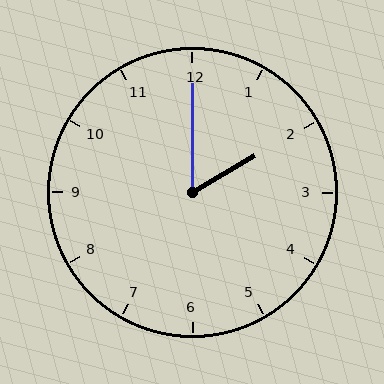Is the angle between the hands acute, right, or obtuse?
It is acute.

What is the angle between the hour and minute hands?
Approximately 60 degrees.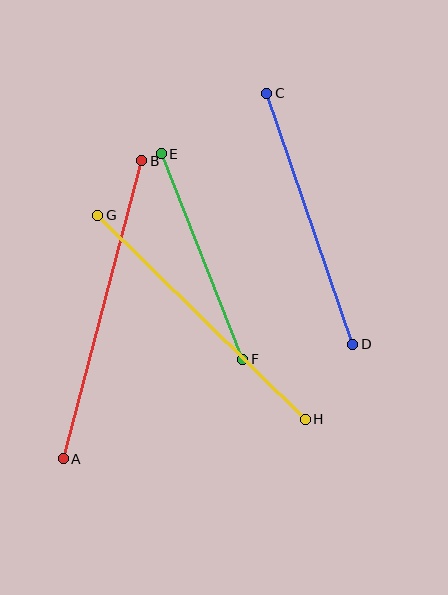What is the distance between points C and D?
The distance is approximately 266 pixels.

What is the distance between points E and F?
The distance is approximately 221 pixels.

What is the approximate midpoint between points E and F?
The midpoint is at approximately (202, 257) pixels.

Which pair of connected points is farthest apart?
Points A and B are farthest apart.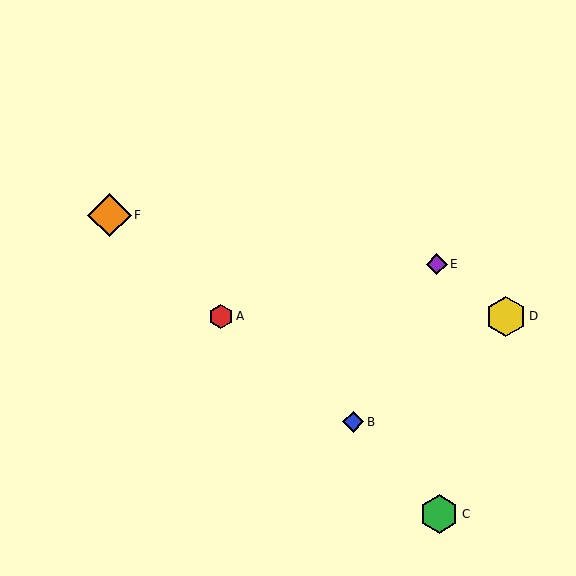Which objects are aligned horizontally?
Objects A, D are aligned horizontally.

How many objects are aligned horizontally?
2 objects (A, D) are aligned horizontally.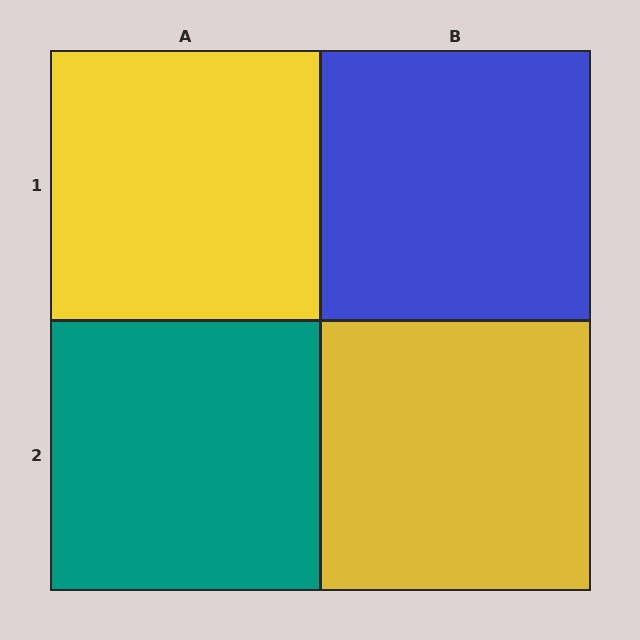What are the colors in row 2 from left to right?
Teal, yellow.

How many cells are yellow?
2 cells are yellow.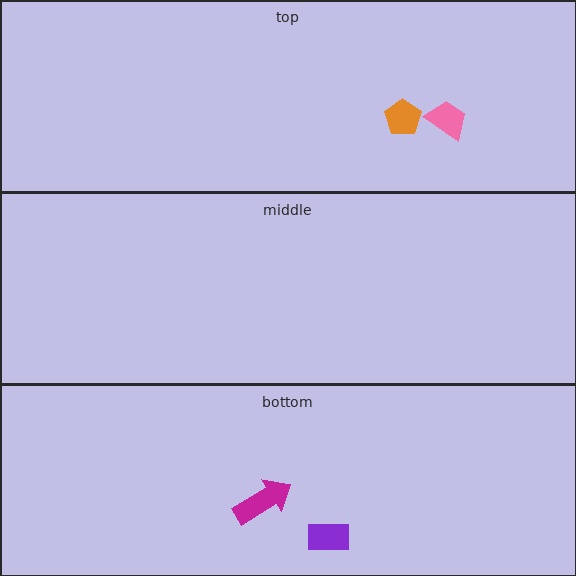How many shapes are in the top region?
2.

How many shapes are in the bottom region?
2.